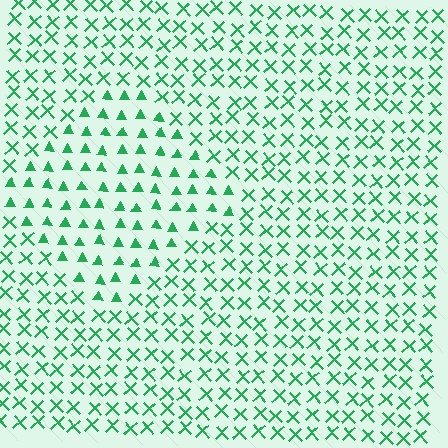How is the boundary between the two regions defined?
The boundary is defined by a change in element shape: triangles inside vs. X marks outside. All elements share the same color and spacing.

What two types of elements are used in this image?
The image uses triangles inside the diamond region and X marks outside it.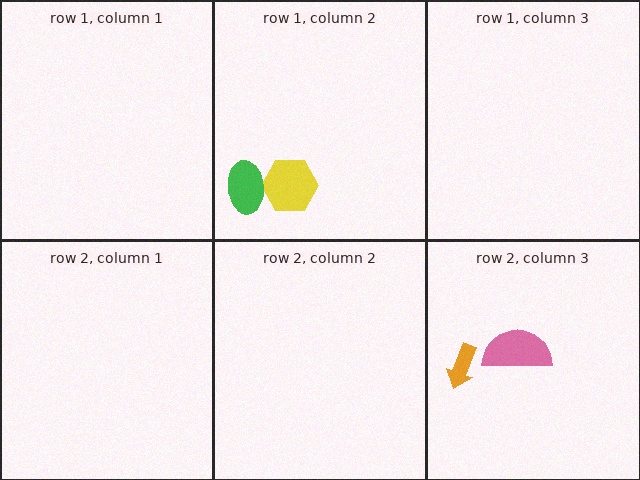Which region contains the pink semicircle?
The row 2, column 3 region.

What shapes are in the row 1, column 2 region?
The yellow hexagon, the green ellipse.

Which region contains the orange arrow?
The row 2, column 3 region.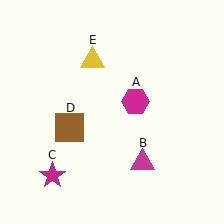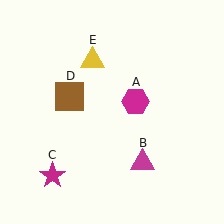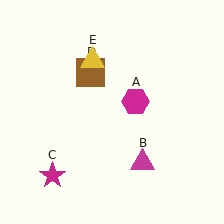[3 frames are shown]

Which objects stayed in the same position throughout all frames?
Magenta hexagon (object A) and magenta triangle (object B) and magenta star (object C) and yellow triangle (object E) remained stationary.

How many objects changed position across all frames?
1 object changed position: brown square (object D).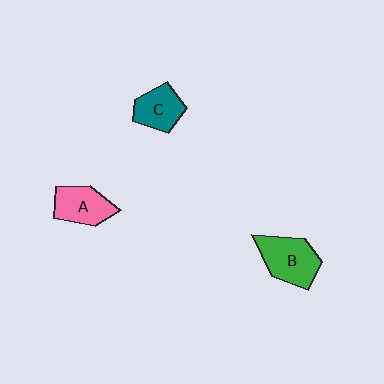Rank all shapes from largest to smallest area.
From largest to smallest: B (green), A (pink), C (teal).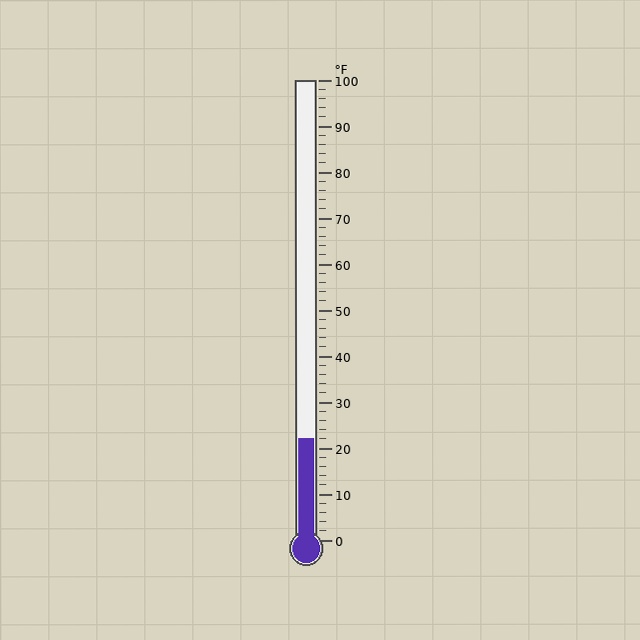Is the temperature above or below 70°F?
The temperature is below 70°F.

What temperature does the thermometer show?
The thermometer shows approximately 22°F.